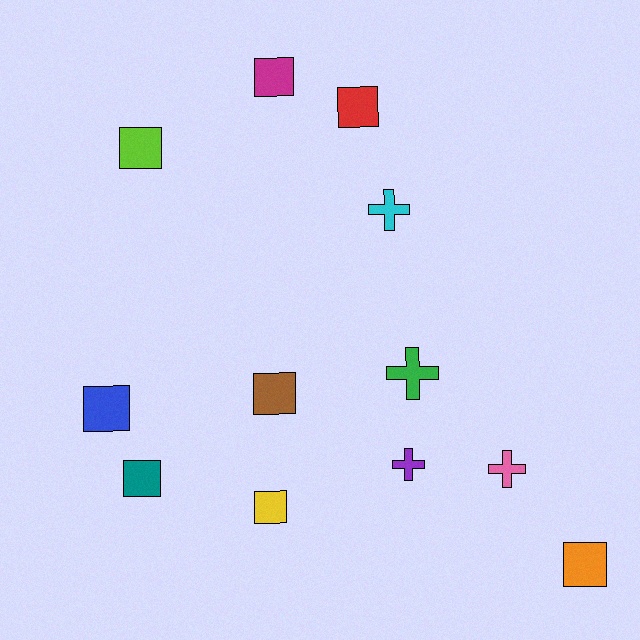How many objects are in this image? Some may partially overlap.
There are 12 objects.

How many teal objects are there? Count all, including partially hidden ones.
There is 1 teal object.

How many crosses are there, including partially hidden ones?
There are 4 crosses.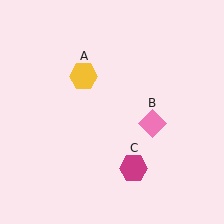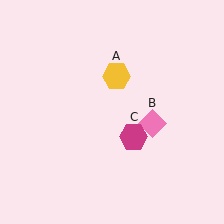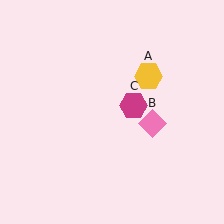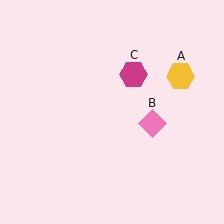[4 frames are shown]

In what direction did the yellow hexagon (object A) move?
The yellow hexagon (object A) moved right.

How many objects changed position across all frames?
2 objects changed position: yellow hexagon (object A), magenta hexagon (object C).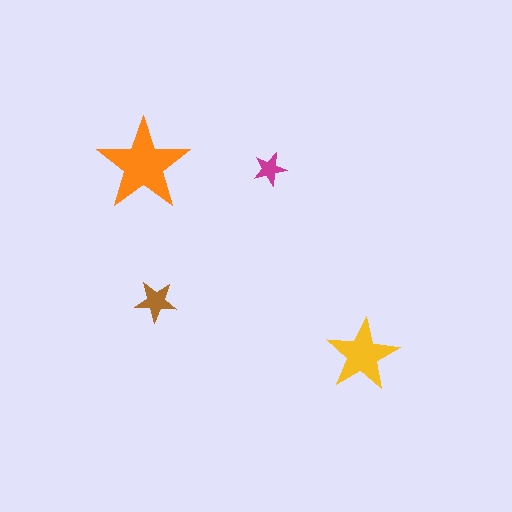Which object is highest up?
The orange star is topmost.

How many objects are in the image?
There are 4 objects in the image.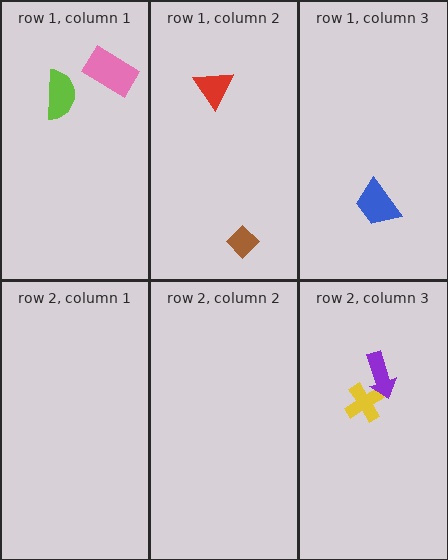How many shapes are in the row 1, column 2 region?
2.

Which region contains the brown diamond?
The row 1, column 2 region.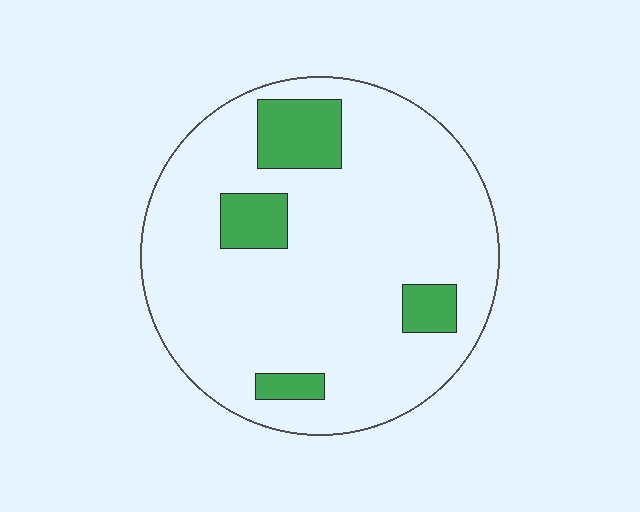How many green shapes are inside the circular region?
4.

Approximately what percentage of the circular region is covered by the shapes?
Approximately 15%.